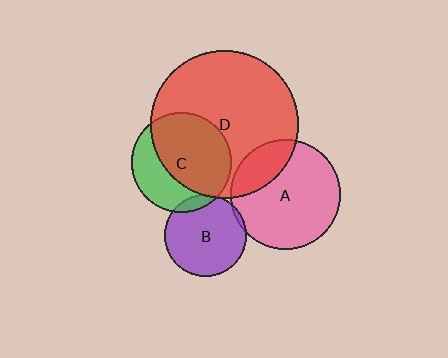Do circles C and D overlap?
Yes.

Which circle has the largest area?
Circle D (red).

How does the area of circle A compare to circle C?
Approximately 1.2 times.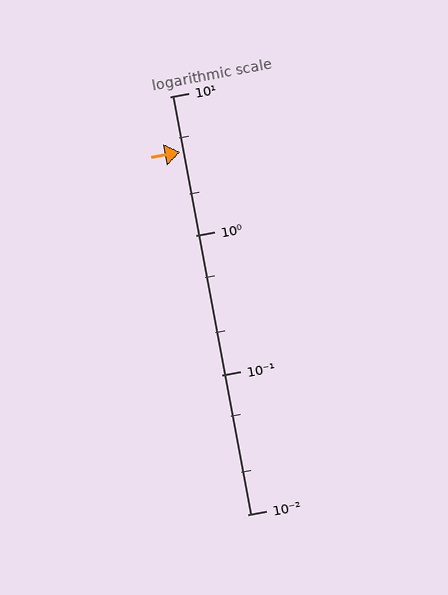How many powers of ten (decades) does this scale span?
The scale spans 3 decades, from 0.01 to 10.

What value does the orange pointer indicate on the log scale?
The pointer indicates approximately 4.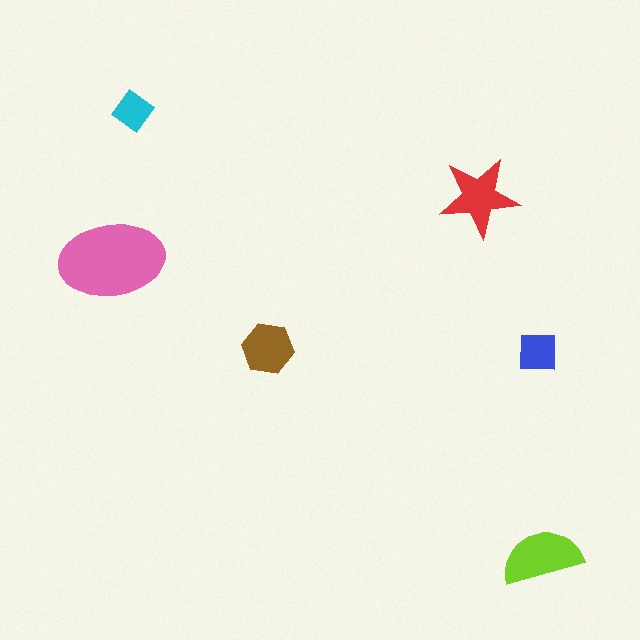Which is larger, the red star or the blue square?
The red star.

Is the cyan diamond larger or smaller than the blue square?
Smaller.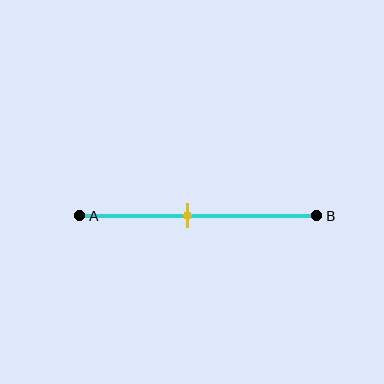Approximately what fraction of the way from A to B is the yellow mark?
The yellow mark is approximately 45% of the way from A to B.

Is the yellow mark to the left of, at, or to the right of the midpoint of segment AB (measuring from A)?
The yellow mark is to the left of the midpoint of segment AB.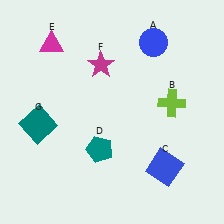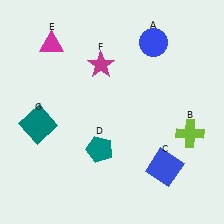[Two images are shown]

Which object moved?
The lime cross (B) moved down.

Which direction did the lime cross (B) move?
The lime cross (B) moved down.